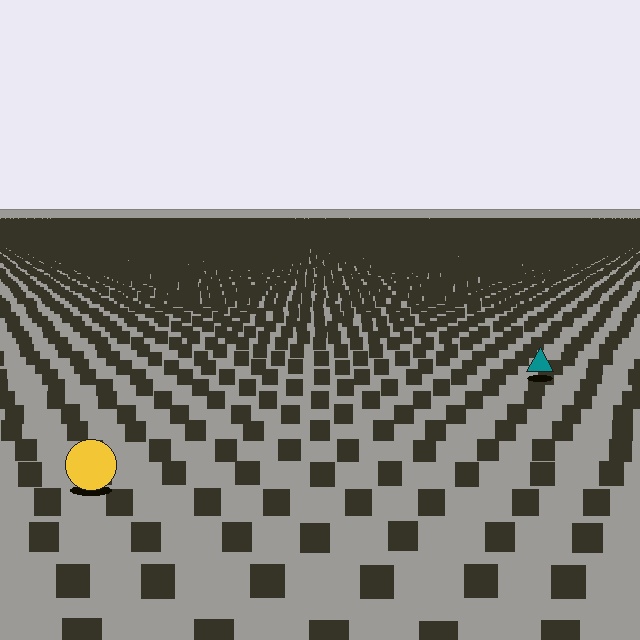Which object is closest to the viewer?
The yellow circle is closest. The texture marks near it are larger and more spread out.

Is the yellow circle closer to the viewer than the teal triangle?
Yes. The yellow circle is closer — you can tell from the texture gradient: the ground texture is coarser near it.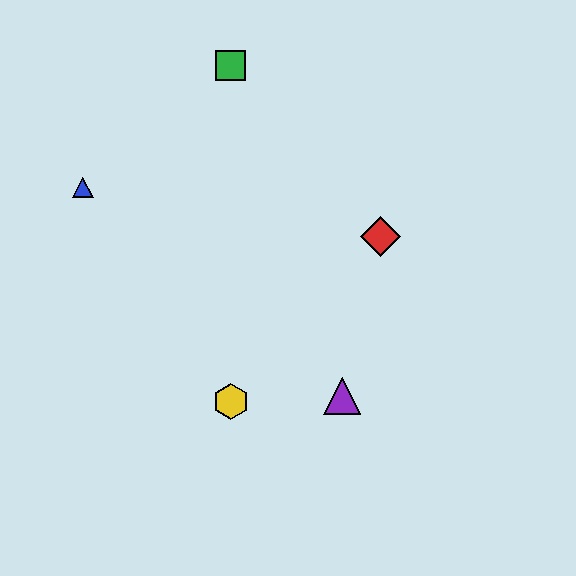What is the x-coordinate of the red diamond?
The red diamond is at x≈380.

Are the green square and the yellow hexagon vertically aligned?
Yes, both are at x≈231.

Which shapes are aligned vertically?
The green square, the yellow hexagon are aligned vertically.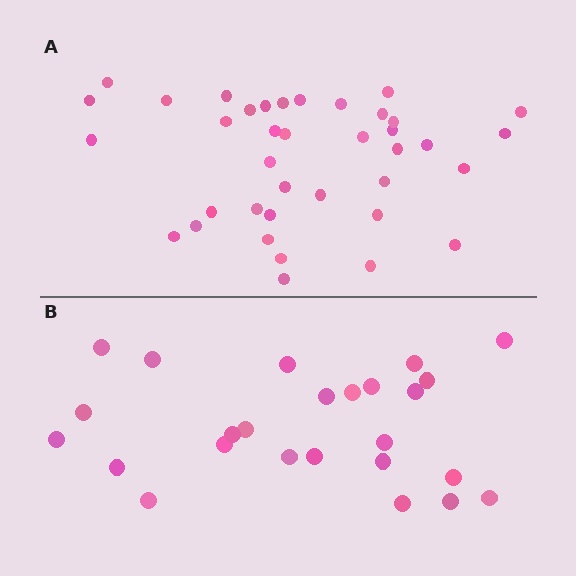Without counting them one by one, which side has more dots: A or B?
Region A (the top region) has more dots.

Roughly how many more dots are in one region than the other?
Region A has approximately 15 more dots than region B.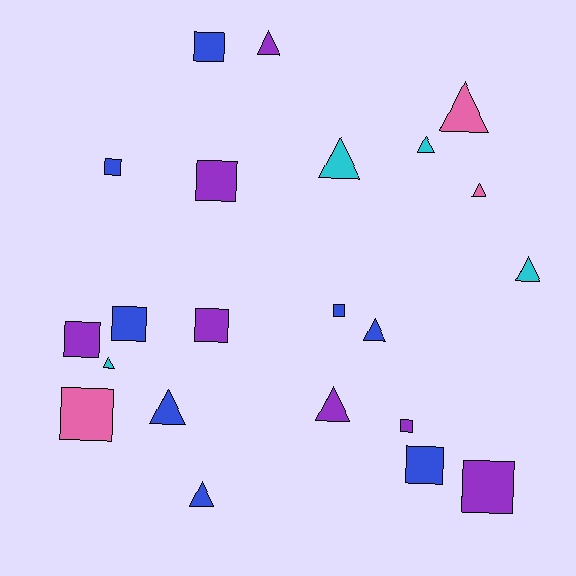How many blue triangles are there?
There are 3 blue triangles.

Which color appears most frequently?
Blue, with 8 objects.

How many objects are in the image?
There are 22 objects.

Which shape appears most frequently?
Triangle, with 11 objects.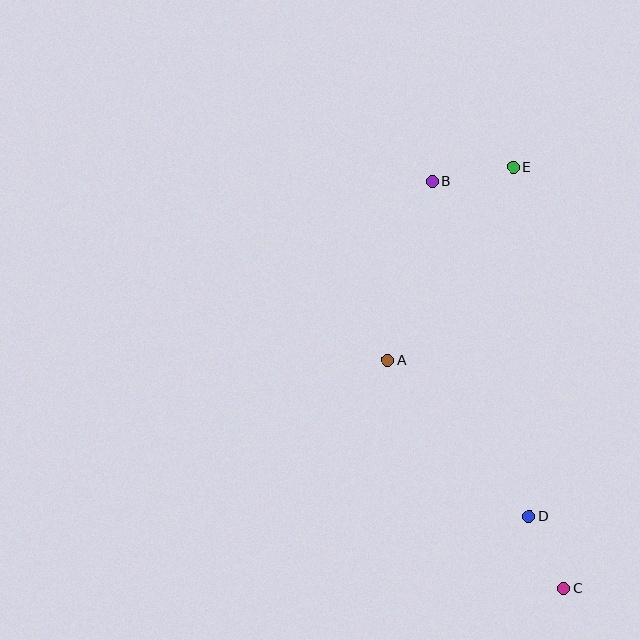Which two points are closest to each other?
Points C and D are closest to each other.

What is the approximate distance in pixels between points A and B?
The distance between A and B is approximately 184 pixels.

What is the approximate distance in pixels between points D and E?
The distance between D and E is approximately 350 pixels.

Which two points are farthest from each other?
Points B and C are farthest from each other.